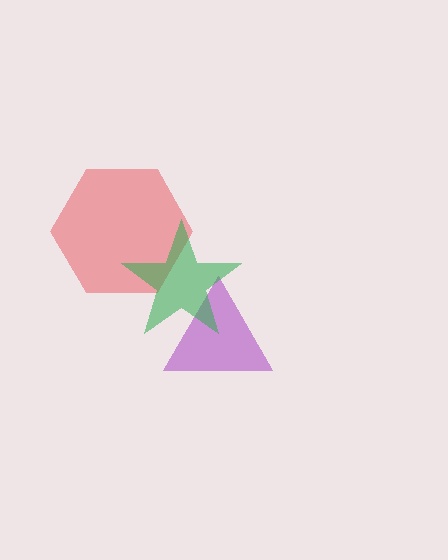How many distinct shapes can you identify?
There are 3 distinct shapes: a red hexagon, a purple triangle, a green star.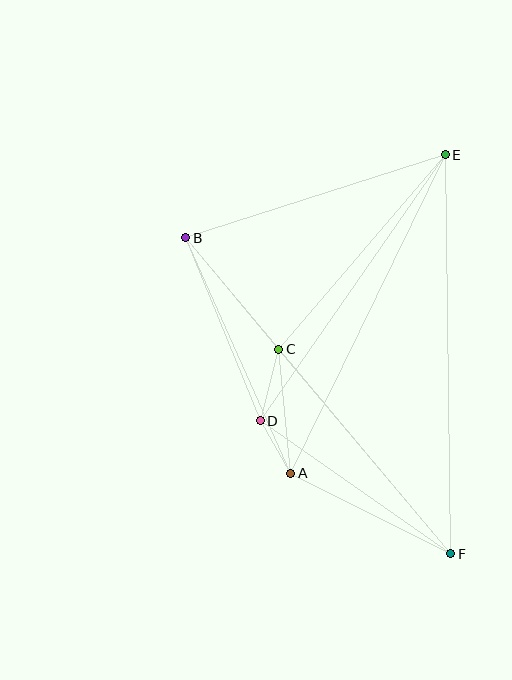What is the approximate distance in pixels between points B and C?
The distance between B and C is approximately 145 pixels.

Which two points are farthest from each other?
Points B and F are farthest from each other.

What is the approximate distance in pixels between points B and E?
The distance between B and E is approximately 273 pixels.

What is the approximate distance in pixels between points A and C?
The distance between A and C is approximately 124 pixels.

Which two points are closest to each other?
Points A and D are closest to each other.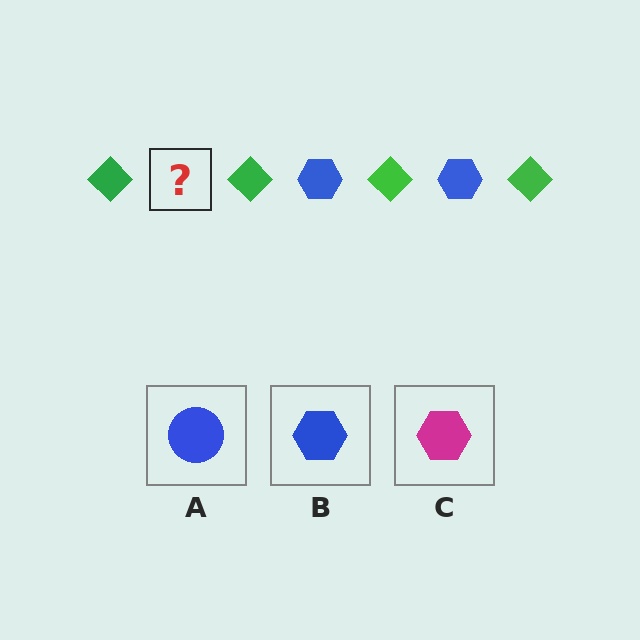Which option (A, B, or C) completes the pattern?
B.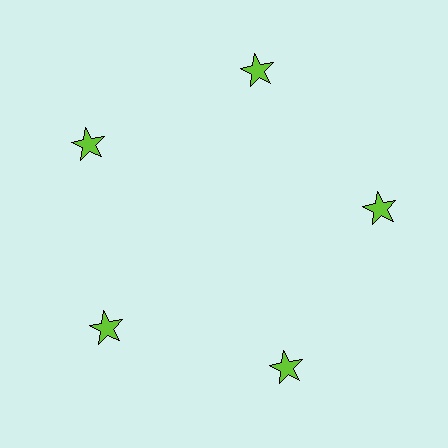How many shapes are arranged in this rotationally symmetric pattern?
There are 5 shapes, arranged in 5 groups of 1.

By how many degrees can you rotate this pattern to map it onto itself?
The pattern maps onto itself every 72 degrees of rotation.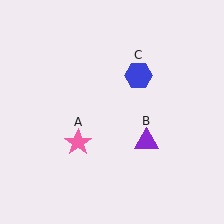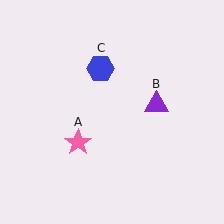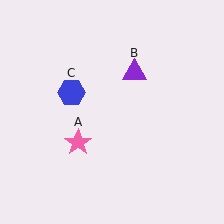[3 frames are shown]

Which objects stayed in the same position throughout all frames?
Pink star (object A) remained stationary.